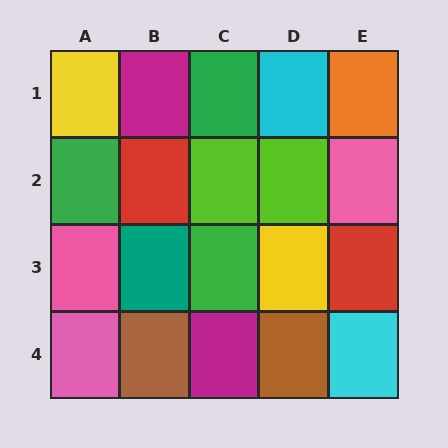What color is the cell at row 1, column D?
Cyan.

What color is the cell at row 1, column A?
Yellow.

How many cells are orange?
1 cell is orange.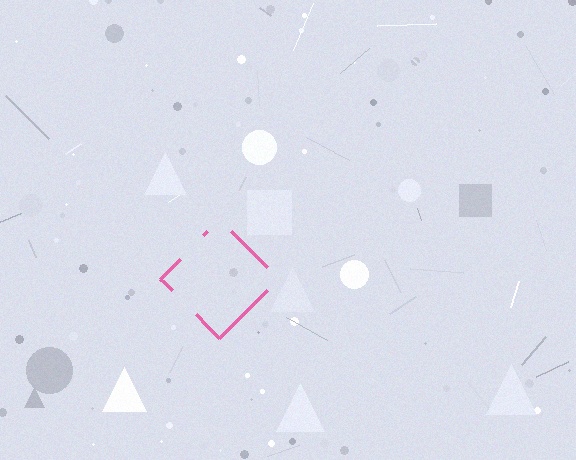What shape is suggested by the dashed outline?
The dashed outline suggests a diamond.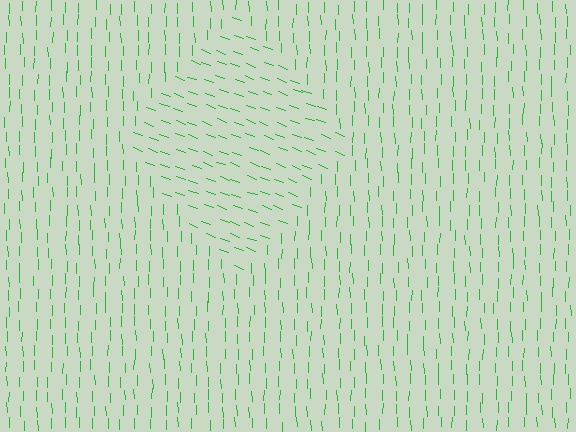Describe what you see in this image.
The image is filled with small green line segments. A diamond region in the image has lines oriented differently from the surrounding lines, creating a visible texture boundary.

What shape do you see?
I see a diamond.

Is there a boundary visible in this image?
Yes, there is a texture boundary formed by a change in line orientation.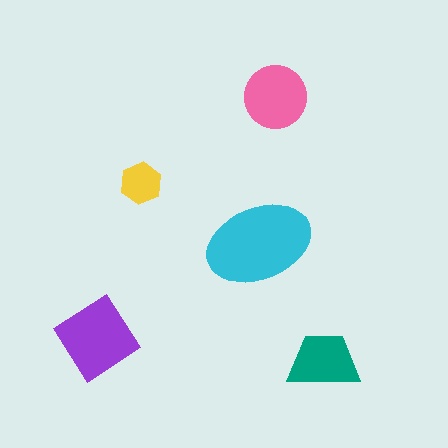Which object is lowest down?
The teal trapezoid is bottommost.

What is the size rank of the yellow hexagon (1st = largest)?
5th.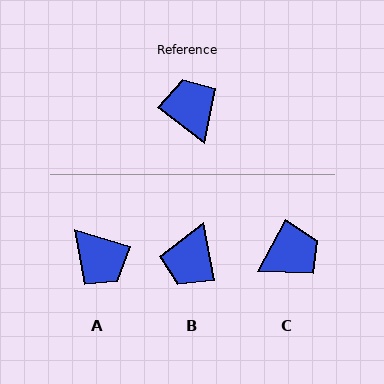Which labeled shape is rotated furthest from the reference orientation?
A, about 158 degrees away.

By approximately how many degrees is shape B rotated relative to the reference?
Approximately 139 degrees counter-clockwise.